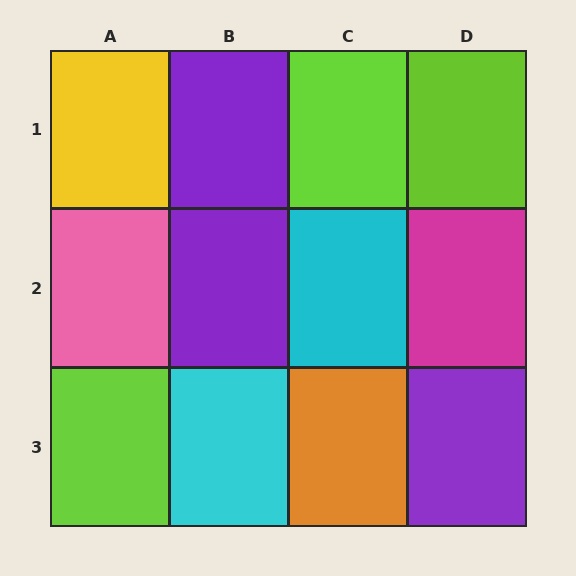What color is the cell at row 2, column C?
Cyan.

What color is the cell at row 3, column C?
Orange.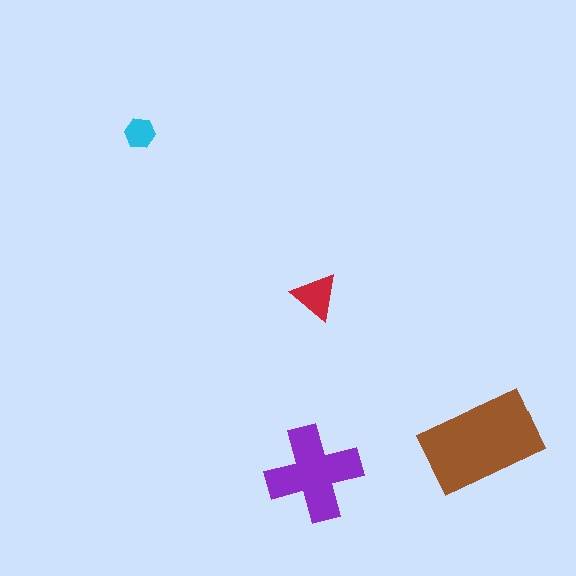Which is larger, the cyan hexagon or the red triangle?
The red triangle.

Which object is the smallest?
The cyan hexagon.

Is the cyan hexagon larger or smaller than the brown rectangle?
Smaller.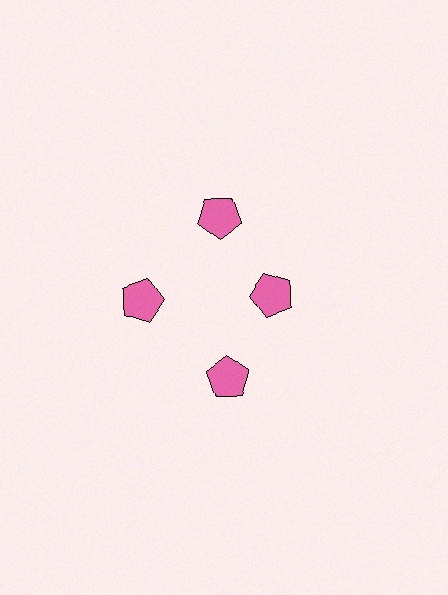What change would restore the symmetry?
The symmetry would be restored by moving it outward, back onto the ring so that all 4 pentagons sit at equal angles and equal distance from the center.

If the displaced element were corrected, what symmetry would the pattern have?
It would have 4-fold rotational symmetry — the pattern would map onto itself every 90 degrees.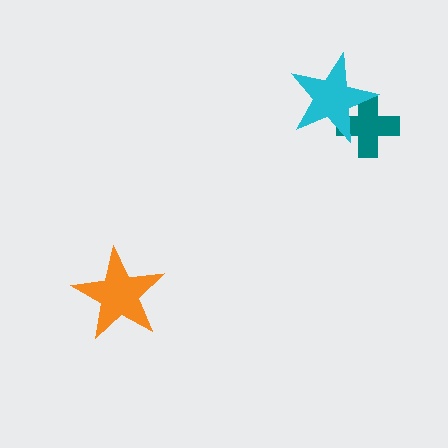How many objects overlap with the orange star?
0 objects overlap with the orange star.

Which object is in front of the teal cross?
The cyan star is in front of the teal cross.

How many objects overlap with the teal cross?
1 object overlaps with the teal cross.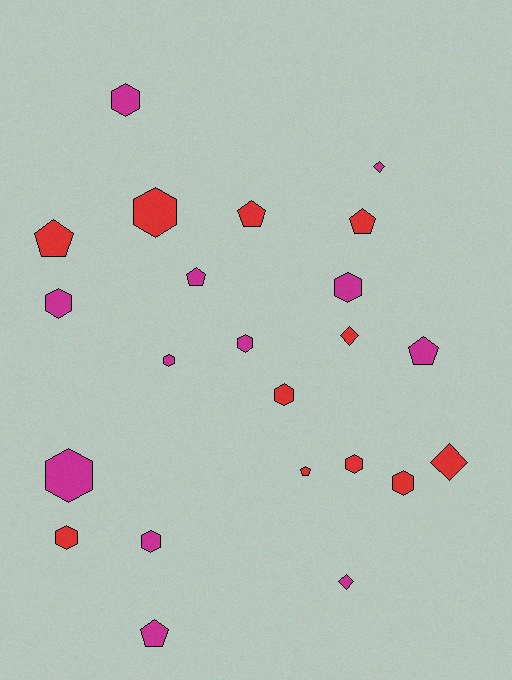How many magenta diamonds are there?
There are 2 magenta diamonds.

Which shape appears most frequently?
Hexagon, with 12 objects.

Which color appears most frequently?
Magenta, with 12 objects.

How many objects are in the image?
There are 23 objects.